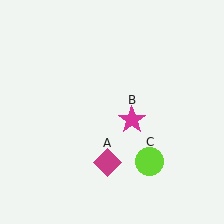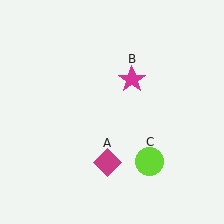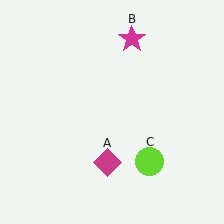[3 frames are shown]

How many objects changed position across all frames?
1 object changed position: magenta star (object B).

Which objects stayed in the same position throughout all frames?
Magenta diamond (object A) and lime circle (object C) remained stationary.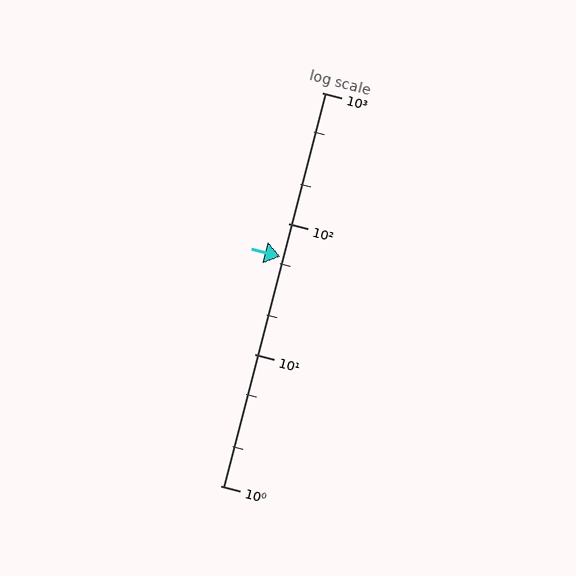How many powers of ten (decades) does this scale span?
The scale spans 3 decades, from 1 to 1000.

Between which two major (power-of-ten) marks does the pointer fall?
The pointer is between 10 and 100.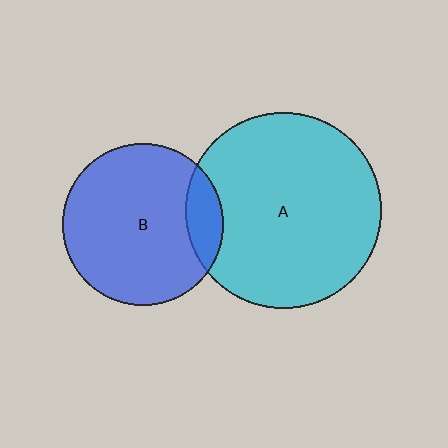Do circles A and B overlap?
Yes.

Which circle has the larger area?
Circle A (cyan).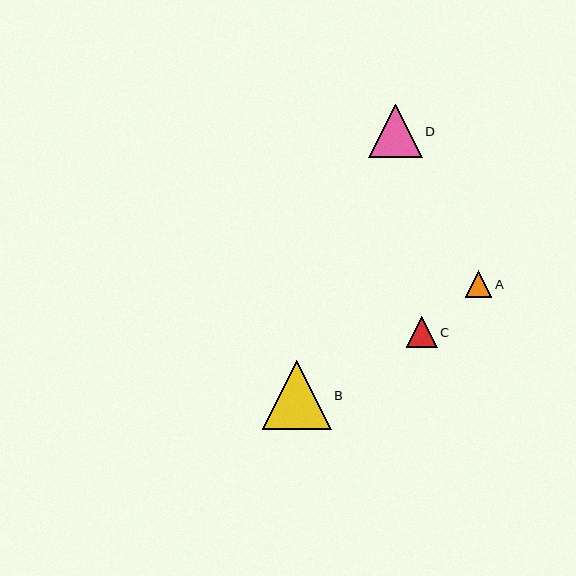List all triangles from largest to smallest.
From largest to smallest: B, D, C, A.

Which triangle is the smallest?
Triangle A is the smallest with a size of approximately 27 pixels.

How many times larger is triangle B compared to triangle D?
Triangle B is approximately 1.3 times the size of triangle D.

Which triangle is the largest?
Triangle B is the largest with a size of approximately 69 pixels.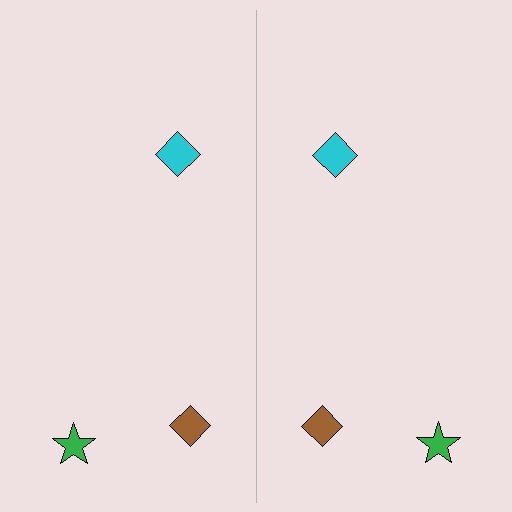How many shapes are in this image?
There are 6 shapes in this image.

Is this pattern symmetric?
Yes, this pattern has bilateral (reflection) symmetry.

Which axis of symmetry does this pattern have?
The pattern has a vertical axis of symmetry running through the center of the image.